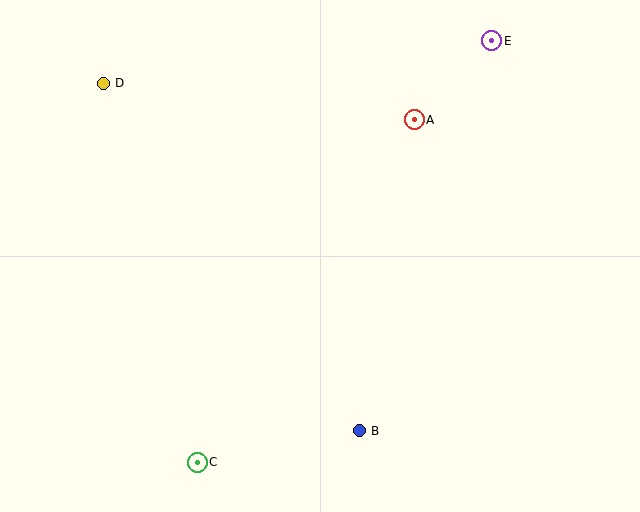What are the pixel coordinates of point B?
Point B is at (359, 431).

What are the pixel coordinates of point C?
Point C is at (197, 462).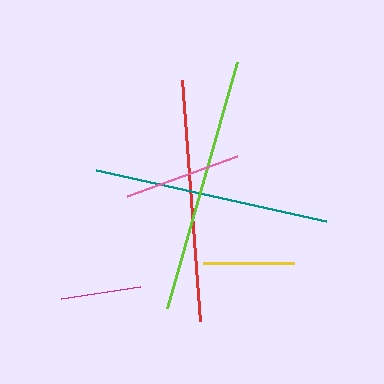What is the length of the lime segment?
The lime segment is approximately 255 pixels long.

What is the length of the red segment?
The red segment is approximately 242 pixels long.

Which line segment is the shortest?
The magenta line is the shortest at approximately 80 pixels.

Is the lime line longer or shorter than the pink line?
The lime line is longer than the pink line.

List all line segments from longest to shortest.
From longest to shortest: lime, red, teal, pink, yellow, magenta.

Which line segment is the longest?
The lime line is the longest at approximately 255 pixels.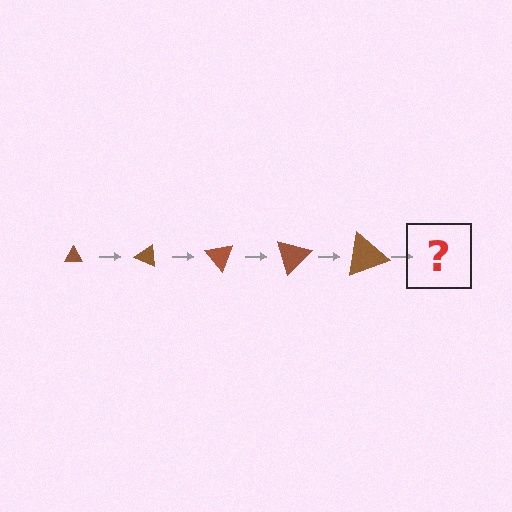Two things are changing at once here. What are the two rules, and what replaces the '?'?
The two rules are that the triangle grows larger each step and it rotates 25 degrees each step. The '?' should be a triangle, larger than the previous one and rotated 125 degrees from the start.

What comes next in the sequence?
The next element should be a triangle, larger than the previous one and rotated 125 degrees from the start.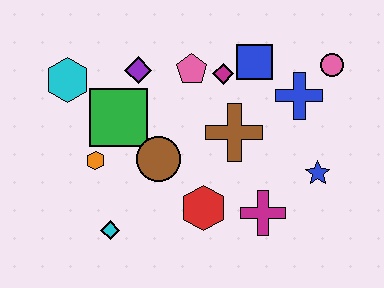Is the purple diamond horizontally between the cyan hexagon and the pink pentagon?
Yes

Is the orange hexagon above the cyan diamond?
Yes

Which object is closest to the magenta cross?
The red hexagon is closest to the magenta cross.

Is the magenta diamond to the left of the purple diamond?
No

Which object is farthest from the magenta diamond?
The cyan diamond is farthest from the magenta diamond.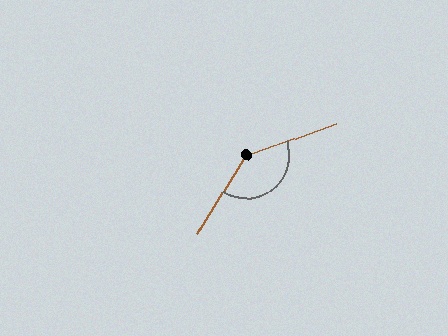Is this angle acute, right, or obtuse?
It is obtuse.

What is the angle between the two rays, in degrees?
Approximately 141 degrees.